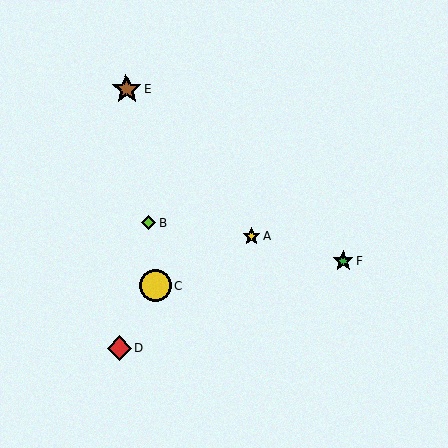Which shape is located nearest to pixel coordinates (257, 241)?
The yellow star (labeled A) at (251, 236) is nearest to that location.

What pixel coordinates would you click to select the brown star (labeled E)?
Click at (126, 90) to select the brown star E.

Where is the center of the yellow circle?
The center of the yellow circle is at (156, 286).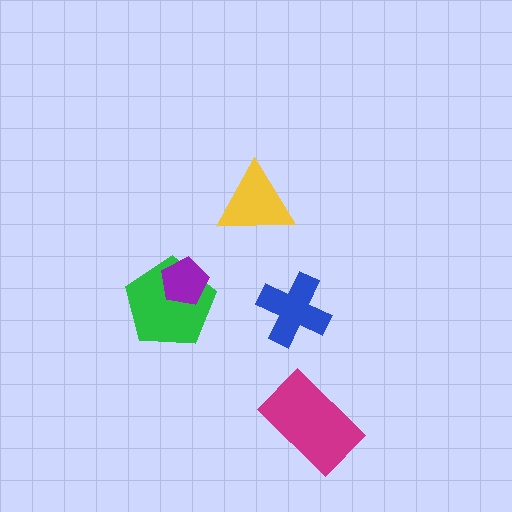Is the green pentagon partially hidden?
Yes, it is partially covered by another shape.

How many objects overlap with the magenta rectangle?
0 objects overlap with the magenta rectangle.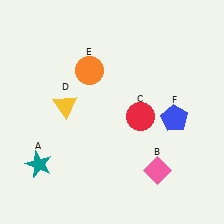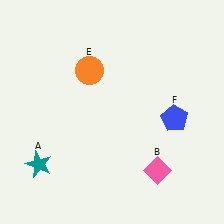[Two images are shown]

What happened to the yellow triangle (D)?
The yellow triangle (D) was removed in Image 2. It was in the top-left area of Image 1.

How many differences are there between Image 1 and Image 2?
There are 2 differences between the two images.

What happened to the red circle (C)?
The red circle (C) was removed in Image 2. It was in the bottom-right area of Image 1.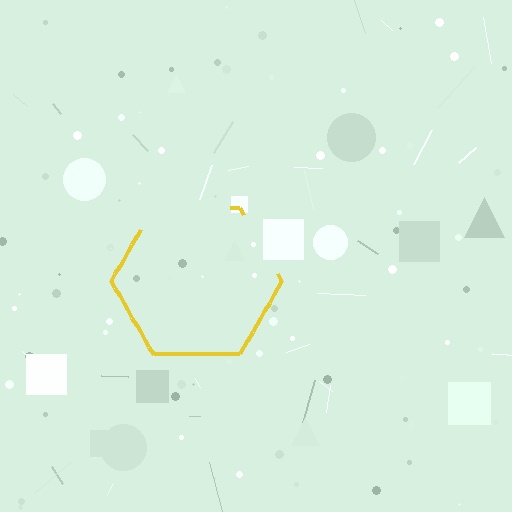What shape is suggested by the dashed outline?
The dashed outline suggests a hexagon.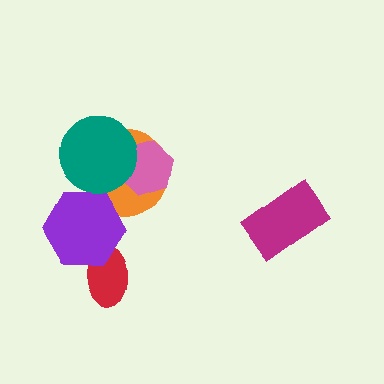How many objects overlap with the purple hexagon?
2 objects overlap with the purple hexagon.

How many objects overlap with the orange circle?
3 objects overlap with the orange circle.